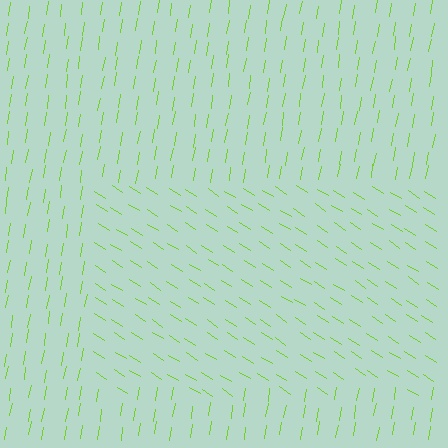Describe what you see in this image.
The image is filled with small lime line segments. A rectangle region in the image has lines oriented differently from the surrounding lines, creating a visible texture boundary.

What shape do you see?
I see a rectangle.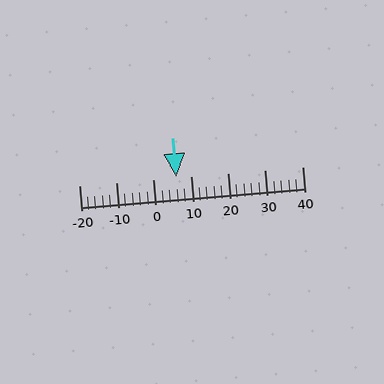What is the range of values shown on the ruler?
The ruler shows values from -20 to 40.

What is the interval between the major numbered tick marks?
The major tick marks are spaced 10 units apart.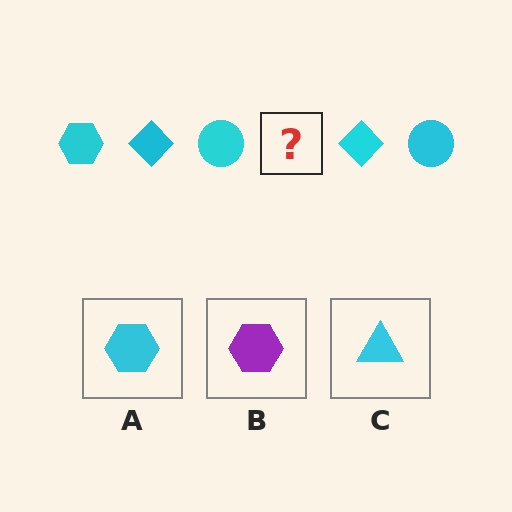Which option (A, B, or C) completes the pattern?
A.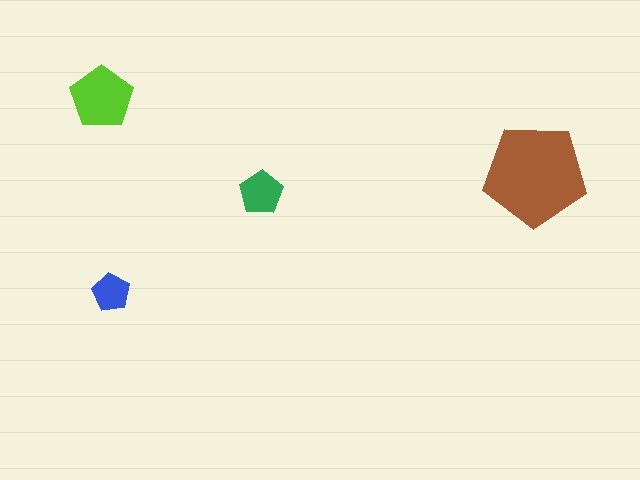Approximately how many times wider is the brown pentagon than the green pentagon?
About 2.5 times wider.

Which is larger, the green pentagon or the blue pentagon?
The green one.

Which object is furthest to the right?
The brown pentagon is rightmost.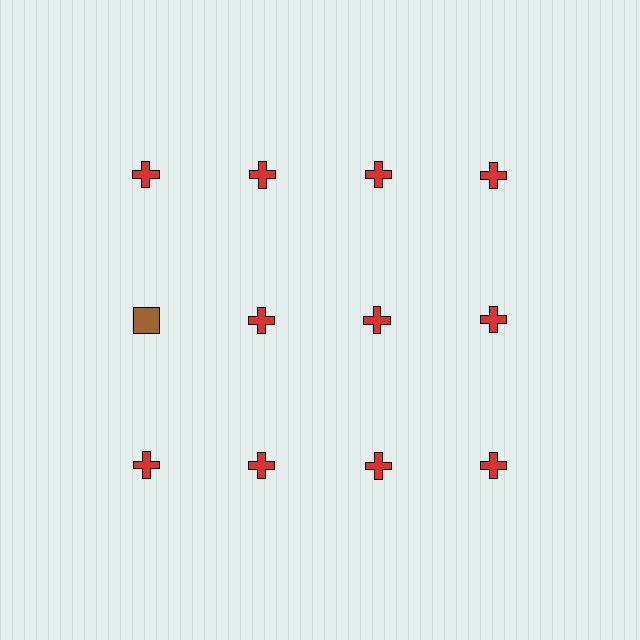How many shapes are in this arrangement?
There are 12 shapes arranged in a grid pattern.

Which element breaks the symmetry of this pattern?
The brown square in the second row, leftmost column breaks the symmetry. All other shapes are red crosses.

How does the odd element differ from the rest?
It differs in both color (brown instead of red) and shape (square instead of cross).